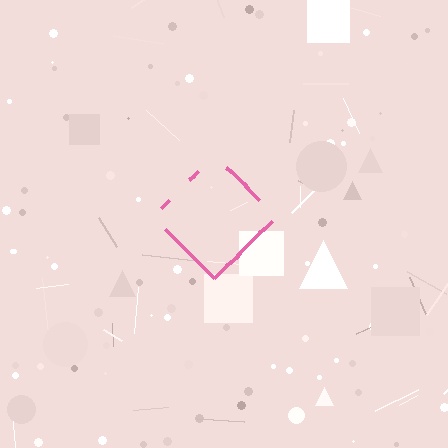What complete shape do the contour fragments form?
The contour fragments form a diamond.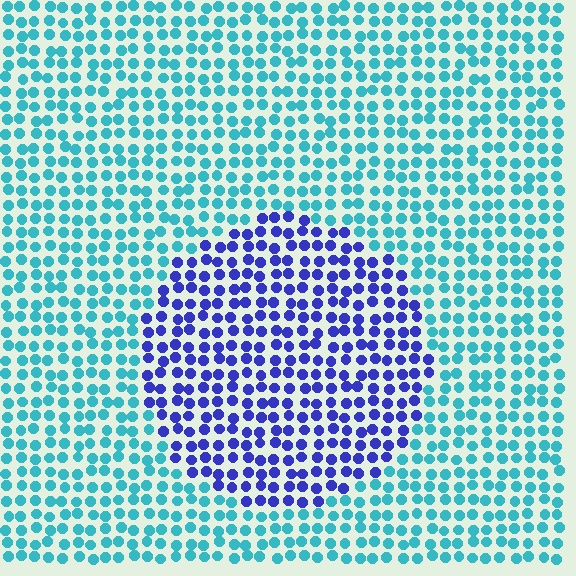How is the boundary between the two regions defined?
The boundary is defined purely by a slight shift in hue (about 56 degrees). Spacing, size, and orientation are identical on both sides.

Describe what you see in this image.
The image is filled with small cyan elements in a uniform arrangement. A circle-shaped region is visible where the elements are tinted to a slightly different hue, forming a subtle color boundary.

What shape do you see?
I see a circle.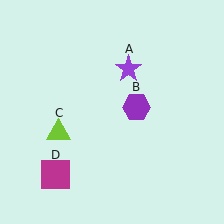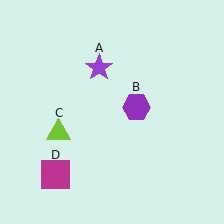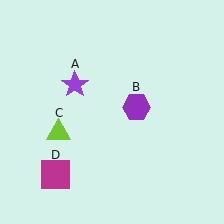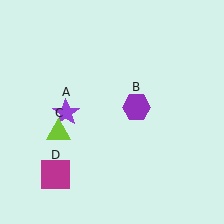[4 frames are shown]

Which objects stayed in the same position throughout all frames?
Purple hexagon (object B) and lime triangle (object C) and magenta square (object D) remained stationary.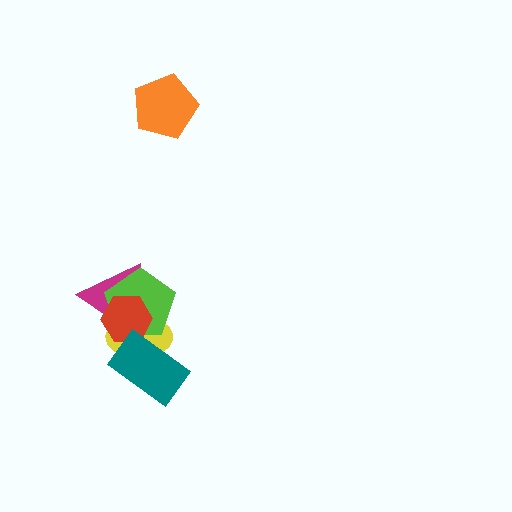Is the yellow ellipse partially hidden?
Yes, it is partially covered by another shape.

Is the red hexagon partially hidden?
Yes, it is partially covered by another shape.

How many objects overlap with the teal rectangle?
3 objects overlap with the teal rectangle.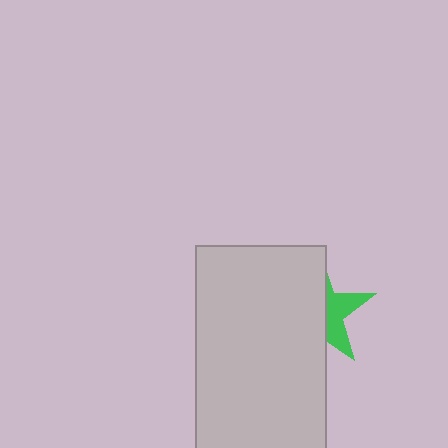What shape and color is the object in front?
The object in front is a light gray rectangle.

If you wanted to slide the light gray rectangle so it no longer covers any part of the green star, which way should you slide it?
Slide it left — that is the most direct way to separate the two shapes.